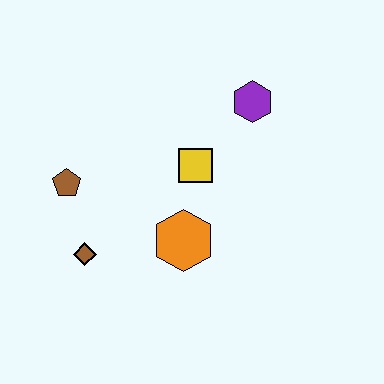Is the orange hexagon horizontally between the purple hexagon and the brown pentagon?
Yes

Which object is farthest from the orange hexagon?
The purple hexagon is farthest from the orange hexagon.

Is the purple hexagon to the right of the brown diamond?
Yes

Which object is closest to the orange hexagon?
The yellow square is closest to the orange hexagon.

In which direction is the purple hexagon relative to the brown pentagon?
The purple hexagon is to the right of the brown pentagon.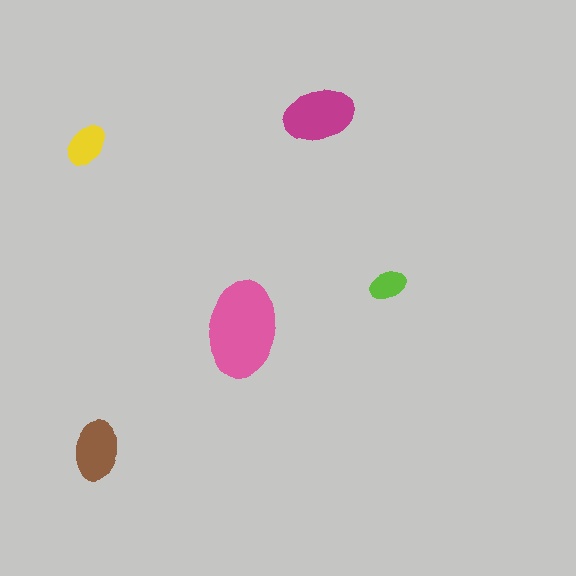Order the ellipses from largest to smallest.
the pink one, the magenta one, the brown one, the yellow one, the lime one.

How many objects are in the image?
There are 5 objects in the image.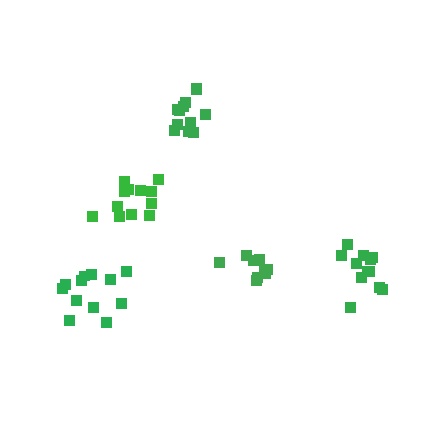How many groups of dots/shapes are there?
There are 5 groups.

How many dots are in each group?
Group 1: 9 dots, Group 2: 12 dots, Group 3: 12 dots, Group 4: 12 dots, Group 5: 12 dots (57 total).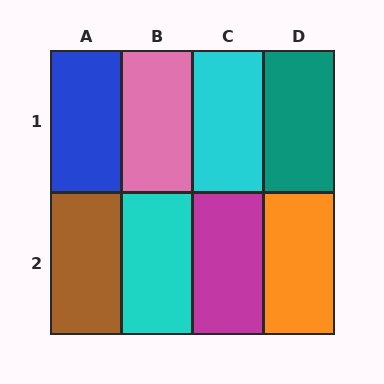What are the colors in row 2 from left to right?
Brown, cyan, magenta, orange.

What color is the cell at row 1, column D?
Teal.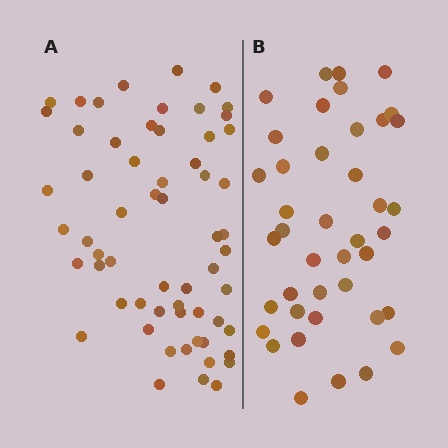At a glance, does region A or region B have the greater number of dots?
Region A (the left region) has more dots.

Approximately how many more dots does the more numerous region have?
Region A has approximately 20 more dots than region B.